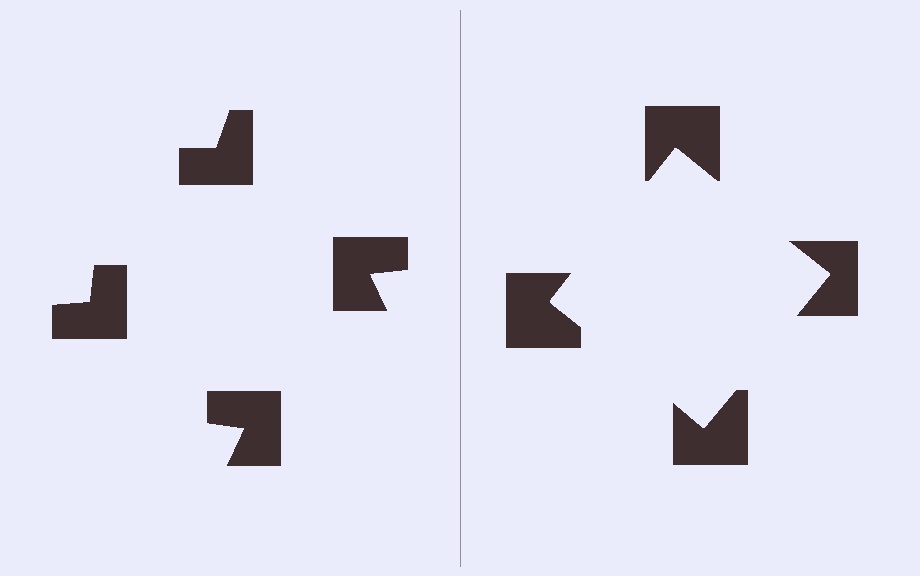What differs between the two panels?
The notched squares are positioned identically on both sides; only the wedge orientations differ. On the right they align to a square; on the left they are misaligned.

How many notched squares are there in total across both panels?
8 — 4 on each side.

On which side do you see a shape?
An illusory square appears on the right side. On the left side the wedge cuts are rotated, so no coherent shape forms.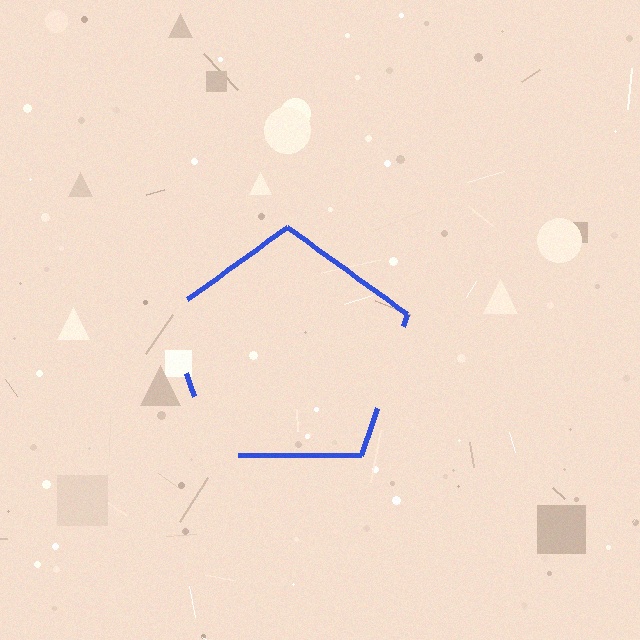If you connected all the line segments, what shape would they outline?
They would outline a pentagon.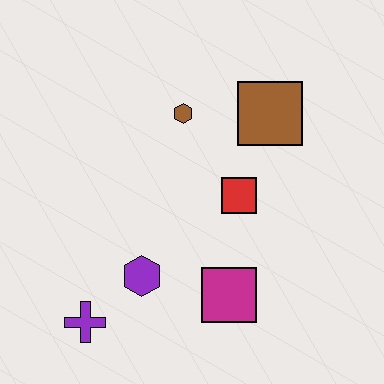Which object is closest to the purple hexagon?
The purple cross is closest to the purple hexagon.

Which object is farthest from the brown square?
The purple cross is farthest from the brown square.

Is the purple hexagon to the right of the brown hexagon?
No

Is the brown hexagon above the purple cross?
Yes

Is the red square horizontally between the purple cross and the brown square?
Yes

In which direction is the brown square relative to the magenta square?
The brown square is above the magenta square.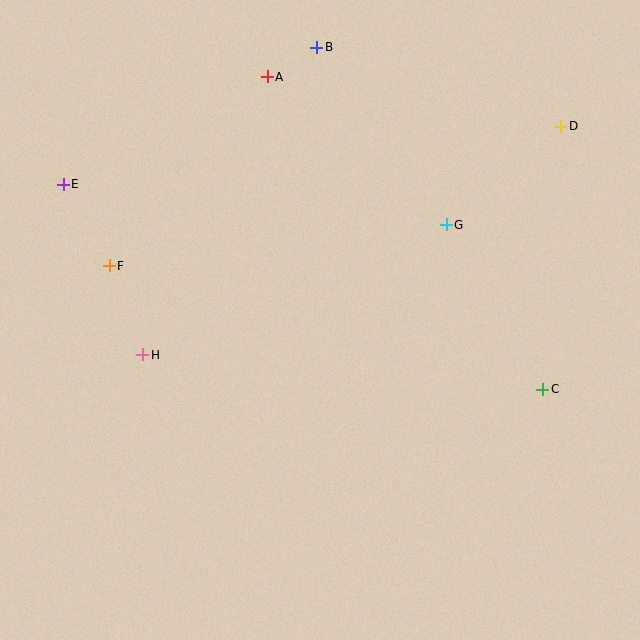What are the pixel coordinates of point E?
Point E is at (63, 184).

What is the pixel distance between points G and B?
The distance between G and B is 220 pixels.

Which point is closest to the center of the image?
Point G at (446, 225) is closest to the center.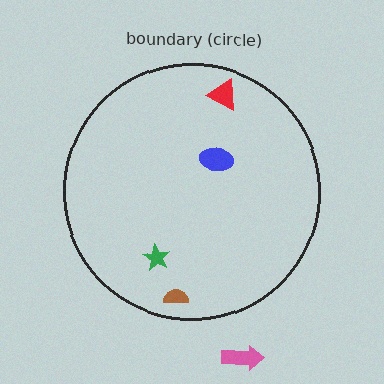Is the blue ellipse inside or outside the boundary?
Inside.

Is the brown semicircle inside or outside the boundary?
Inside.